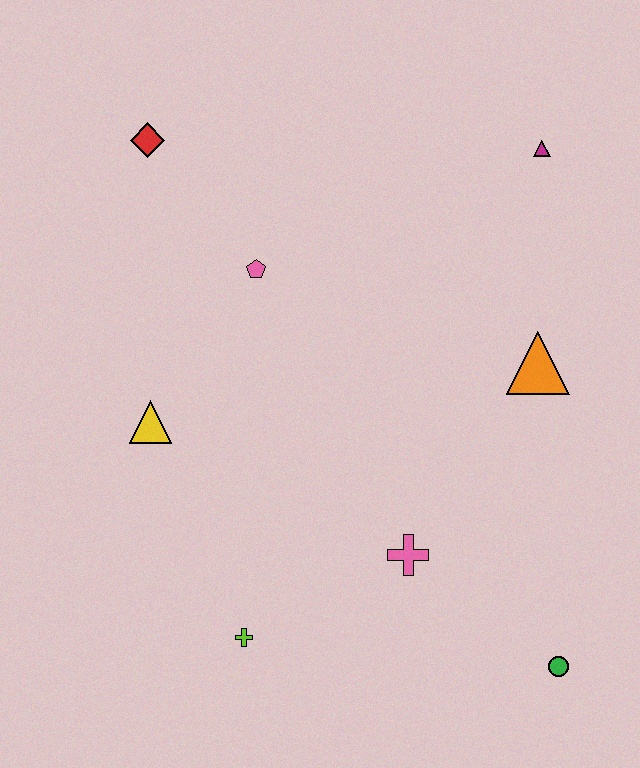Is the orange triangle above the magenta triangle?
No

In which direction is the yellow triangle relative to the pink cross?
The yellow triangle is to the left of the pink cross.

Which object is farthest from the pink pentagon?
The green circle is farthest from the pink pentagon.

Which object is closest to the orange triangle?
The magenta triangle is closest to the orange triangle.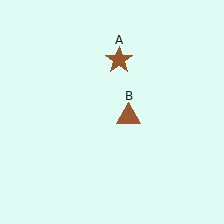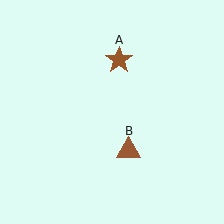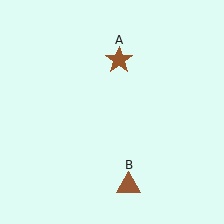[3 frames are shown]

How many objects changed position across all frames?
1 object changed position: brown triangle (object B).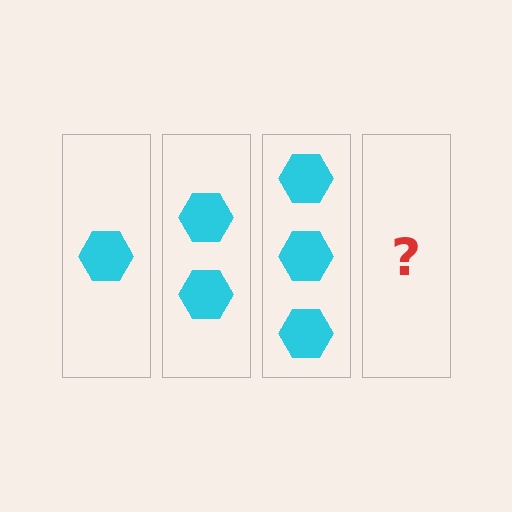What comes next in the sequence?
The next element should be 4 hexagons.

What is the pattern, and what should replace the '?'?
The pattern is that each step adds one more hexagon. The '?' should be 4 hexagons.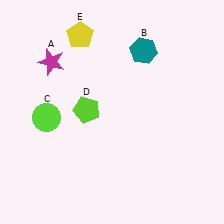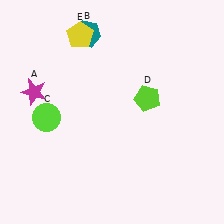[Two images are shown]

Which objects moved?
The objects that moved are: the magenta star (A), the teal hexagon (B), the lime pentagon (D).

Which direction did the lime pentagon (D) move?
The lime pentagon (D) moved right.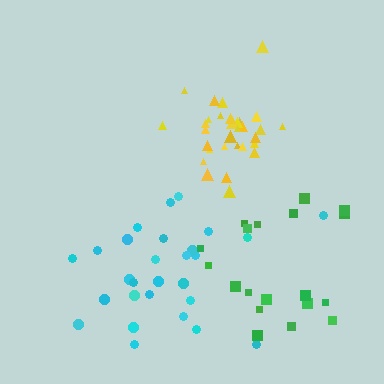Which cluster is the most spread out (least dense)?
Cyan.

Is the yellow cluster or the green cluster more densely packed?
Yellow.